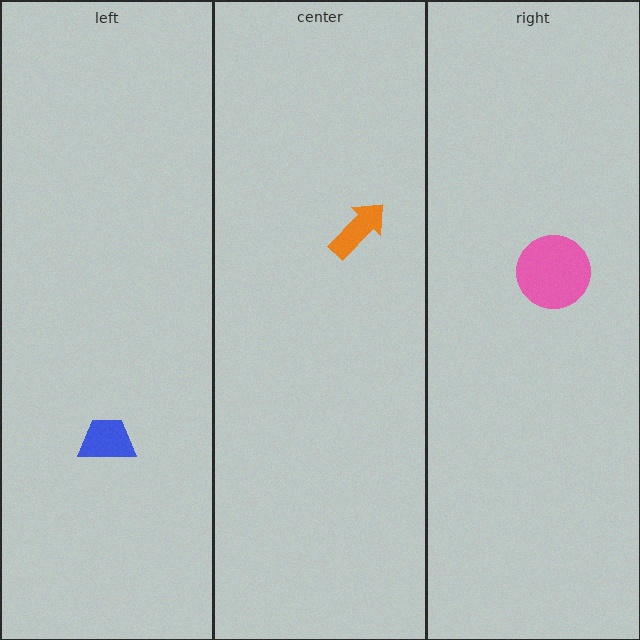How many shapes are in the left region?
1.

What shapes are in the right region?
The pink circle.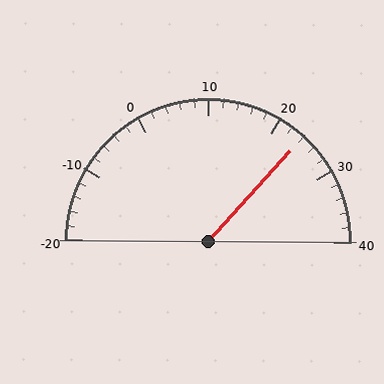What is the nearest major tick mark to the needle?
The nearest major tick mark is 20.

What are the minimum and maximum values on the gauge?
The gauge ranges from -20 to 40.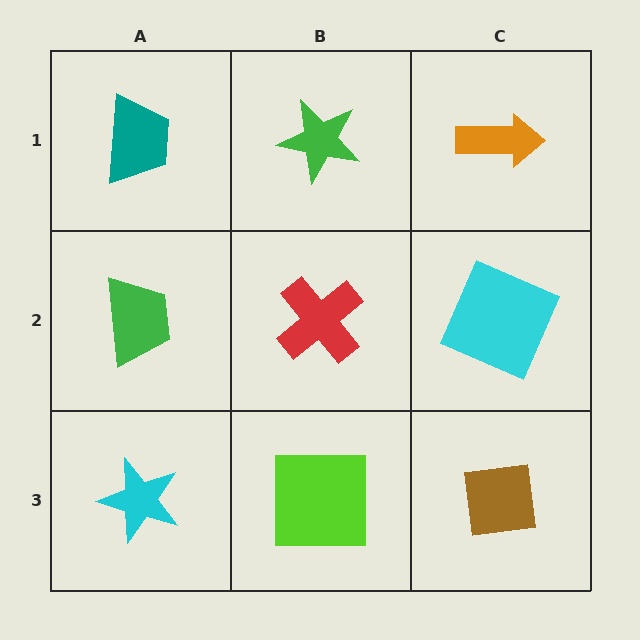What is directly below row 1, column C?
A cyan square.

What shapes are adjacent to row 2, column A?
A teal trapezoid (row 1, column A), a cyan star (row 3, column A), a red cross (row 2, column B).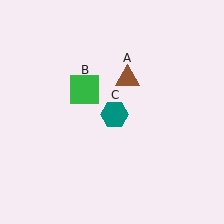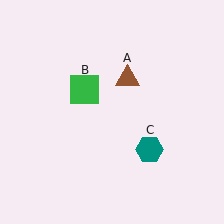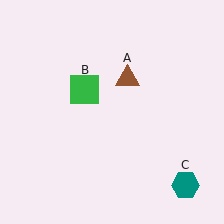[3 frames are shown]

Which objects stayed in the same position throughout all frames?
Brown triangle (object A) and green square (object B) remained stationary.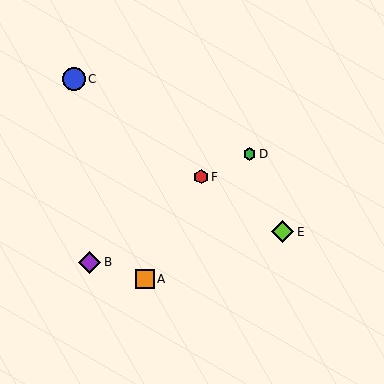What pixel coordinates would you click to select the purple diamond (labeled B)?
Click at (90, 262) to select the purple diamond B.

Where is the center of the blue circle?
The center of the blue circle is at (74, 79).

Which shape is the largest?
The blue circle (labeled C) is the largest.